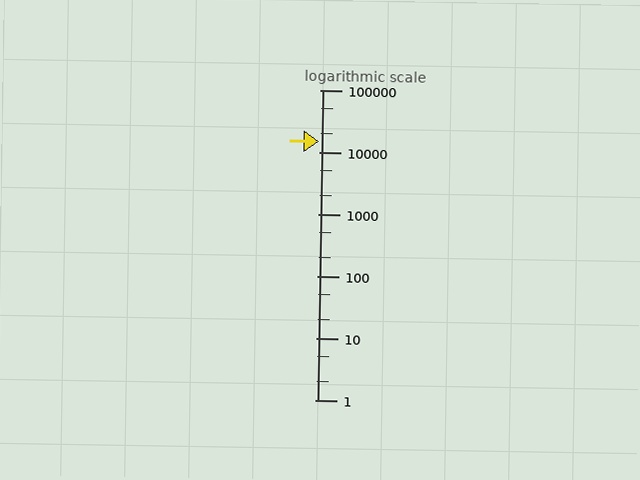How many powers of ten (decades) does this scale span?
The scale spans 5 decades, from 1 to 100000.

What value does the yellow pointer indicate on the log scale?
The pointer indicates approximately 15000.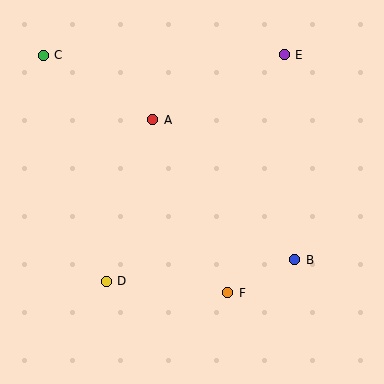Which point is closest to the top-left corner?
Point C is closest to the top-left corner.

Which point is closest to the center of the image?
Point A at (153, 120) is closest to the center.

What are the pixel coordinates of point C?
Point C is at (43, 55).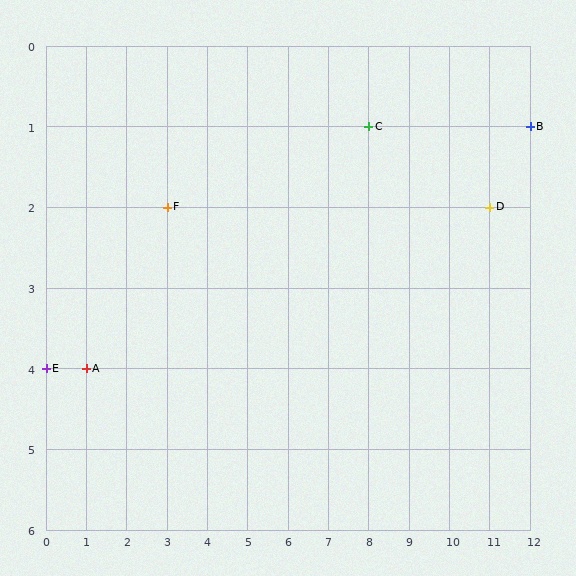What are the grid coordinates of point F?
Point F is at grid coordinates (3, 2).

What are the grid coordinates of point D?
Point D is at grid coordinates (11, 2).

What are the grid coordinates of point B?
Point B is at grid coordinates (12, 1).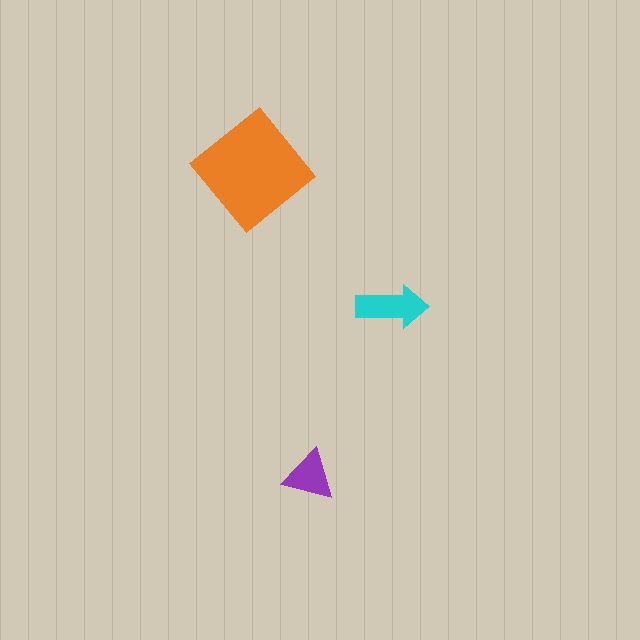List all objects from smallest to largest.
The purple triangle, the cyan arrow, the orange diamond.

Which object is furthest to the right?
The cyan arrow is rightmost.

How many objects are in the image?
There are 3 objects in the image.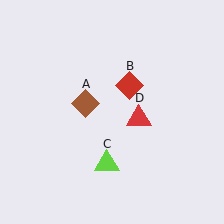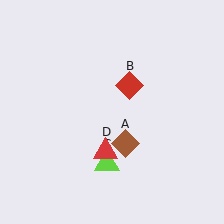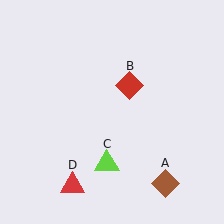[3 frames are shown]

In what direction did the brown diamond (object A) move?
The brown diamond (object A) moved down and to the right.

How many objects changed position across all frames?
2 objects changed position: brown diamond (object A), red triangle (object D).